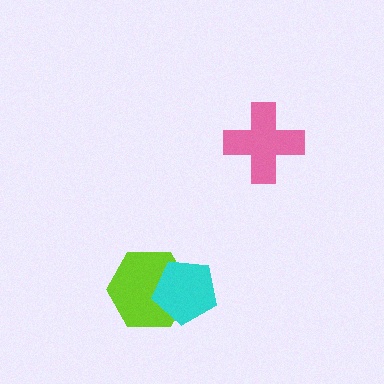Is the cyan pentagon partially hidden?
No, no other shape covers it.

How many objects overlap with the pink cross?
0 objects overlap with the pink cross.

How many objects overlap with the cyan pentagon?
1 object overlaps with the cyan pentagon.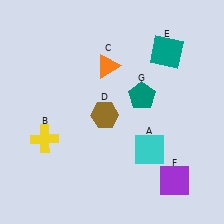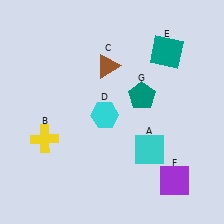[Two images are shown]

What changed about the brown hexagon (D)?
In Image 1, D is brown. In Image 2, it changed to cyan.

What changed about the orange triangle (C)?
In Image 1, C is orange. In Image 2, it changed to brown.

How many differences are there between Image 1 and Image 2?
There are 2 differences between the two images.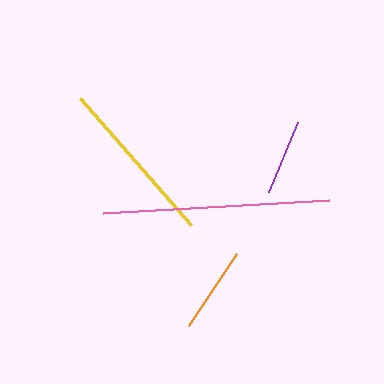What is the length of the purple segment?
The purple segment is approximately 76 pixels long.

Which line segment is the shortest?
The purple line is the shortest at approximately 76 pixels.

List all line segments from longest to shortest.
From longest to shortest: pink, yellow, orange, purple.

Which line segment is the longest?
The pink line is the longest at approximately 227 pixels.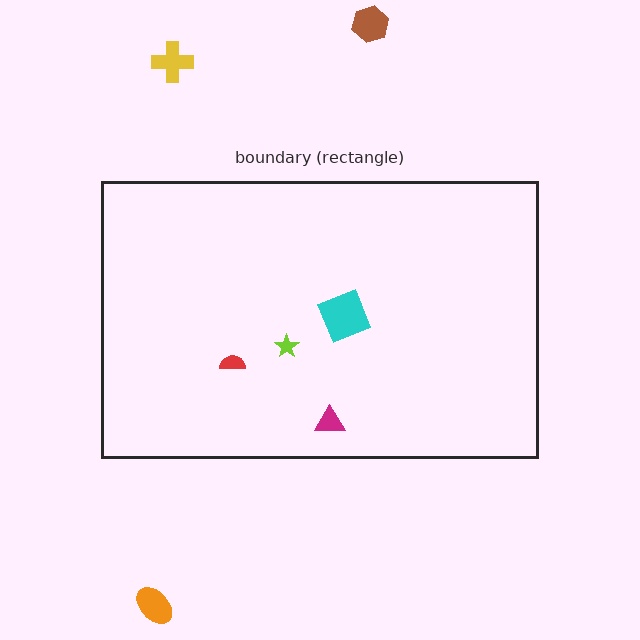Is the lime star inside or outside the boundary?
Inside.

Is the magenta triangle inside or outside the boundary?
Inside.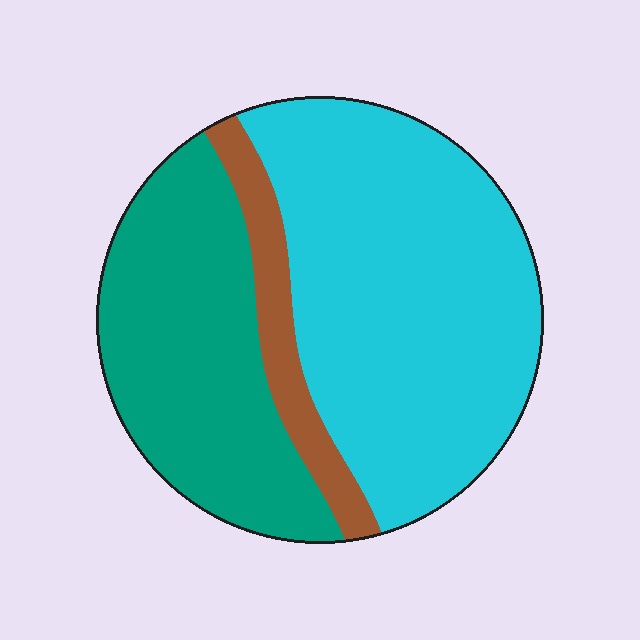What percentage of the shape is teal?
Teal covers about 35% of the shape.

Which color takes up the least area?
Brown, at roughly 10%.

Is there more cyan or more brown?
Cyan.